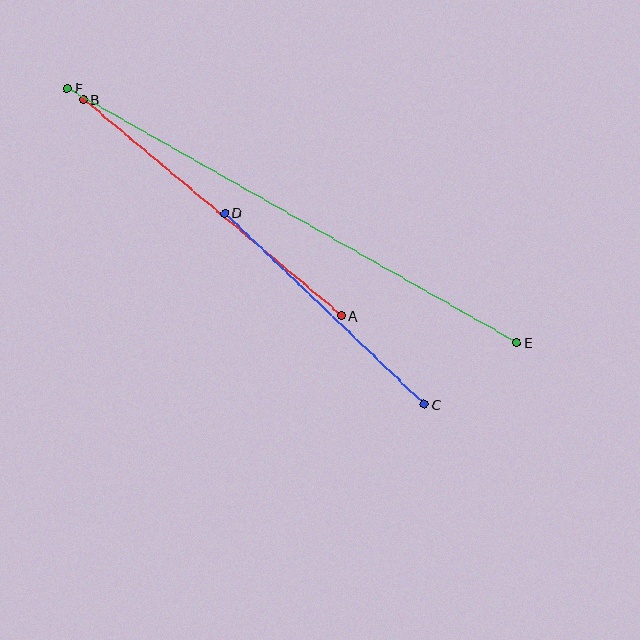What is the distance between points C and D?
The distance is approximately 276 pixels.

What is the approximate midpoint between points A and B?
The midpoint is at approximately (212, 208) pixels.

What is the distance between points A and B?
The distance is approximately 336 pixels.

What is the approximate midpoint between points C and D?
The midpoint is at approximately (324, 309) pixels.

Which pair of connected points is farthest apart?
Points E and F are farthest apart.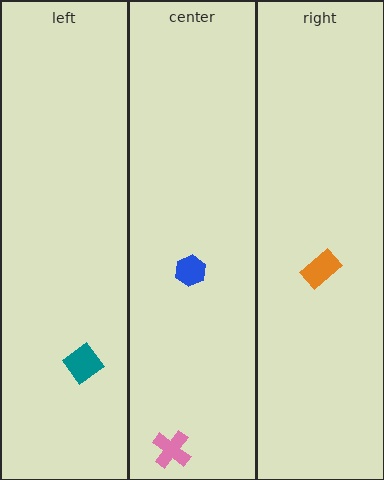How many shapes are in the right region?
1.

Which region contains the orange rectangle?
The right region.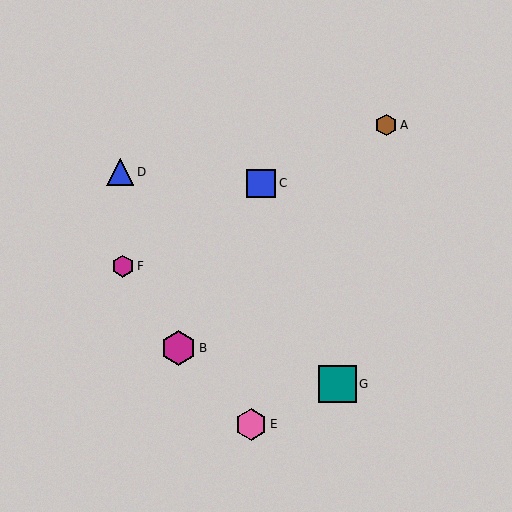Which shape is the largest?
The teal square (labeled G) is the largest.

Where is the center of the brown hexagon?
The center of the brown hexagon is at (386, 125).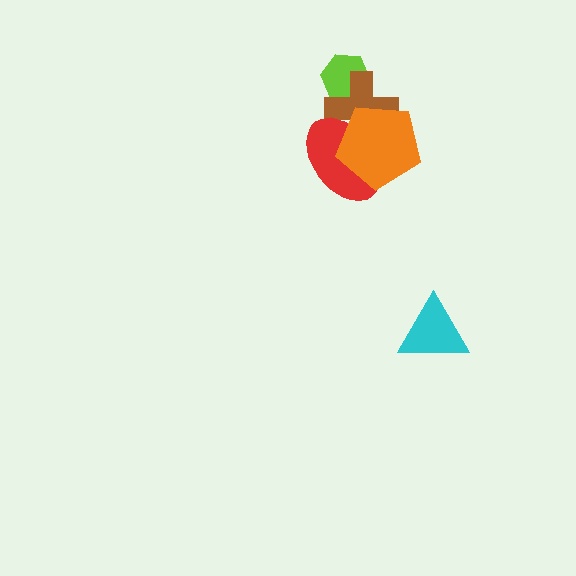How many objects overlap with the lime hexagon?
1 object overlaps with the lime hexagon.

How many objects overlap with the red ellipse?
2 objects overlap with the red ellipse.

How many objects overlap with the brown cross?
3 objects overlap with the brown cross.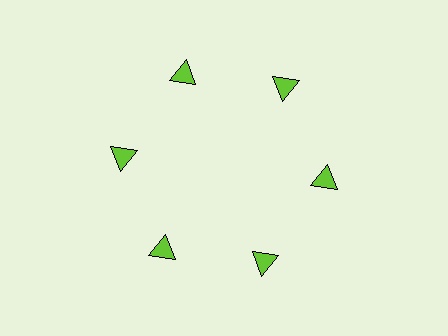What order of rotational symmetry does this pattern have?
This pattern has 6-fold rotational symmetry.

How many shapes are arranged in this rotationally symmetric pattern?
There are 6 shapes, arranged in 6 groups of 1.